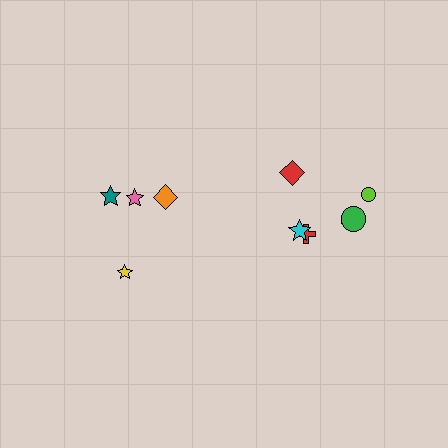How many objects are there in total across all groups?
There are 10 objects.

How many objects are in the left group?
There are 4 objects.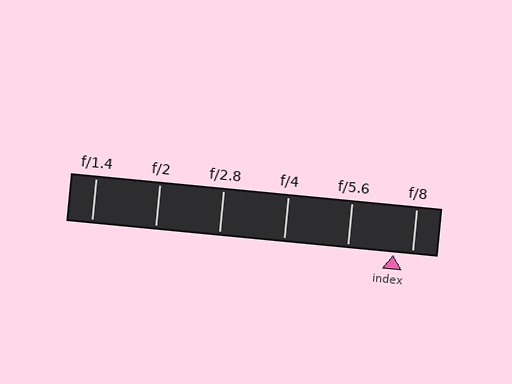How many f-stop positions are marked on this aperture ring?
There are 6 f-stop positions marked.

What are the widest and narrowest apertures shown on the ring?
The widest aperture shown is f/1.4 and the narrowest is f/8.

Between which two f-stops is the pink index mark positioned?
The index mark is between f/5.6 and f/8.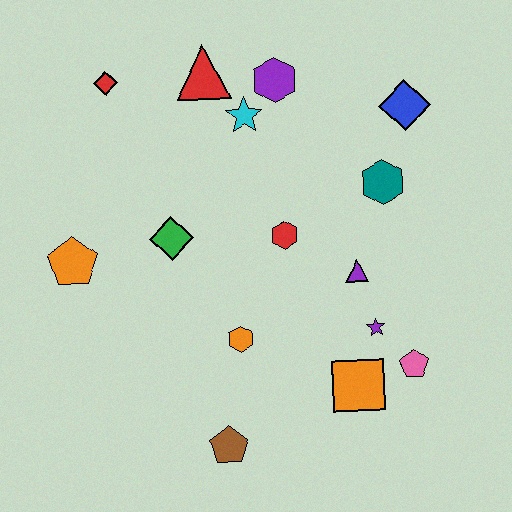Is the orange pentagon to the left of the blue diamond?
Yes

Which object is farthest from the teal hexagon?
The orange pentagon is farthest from the teal hexagon.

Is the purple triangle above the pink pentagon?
Yes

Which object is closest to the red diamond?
The red triangle is closest to the red diamond.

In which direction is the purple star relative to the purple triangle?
The purple star is below the purple triangle.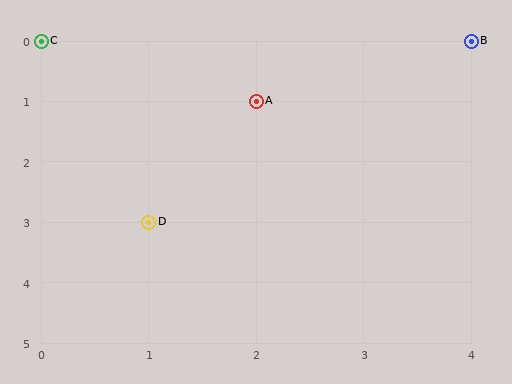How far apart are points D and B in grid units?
Points D and B are 3 columns and 3 rows apart (about 4.2 grid units diagonally).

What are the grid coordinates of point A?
Point A is at grid coordinates (2, 1).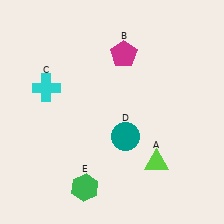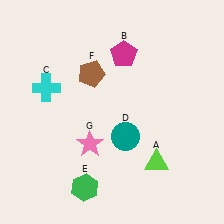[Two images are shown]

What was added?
A brown pentagon (F), a pink star (G) were added in Image 2.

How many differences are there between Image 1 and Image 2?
There are 2 differences between the two images.